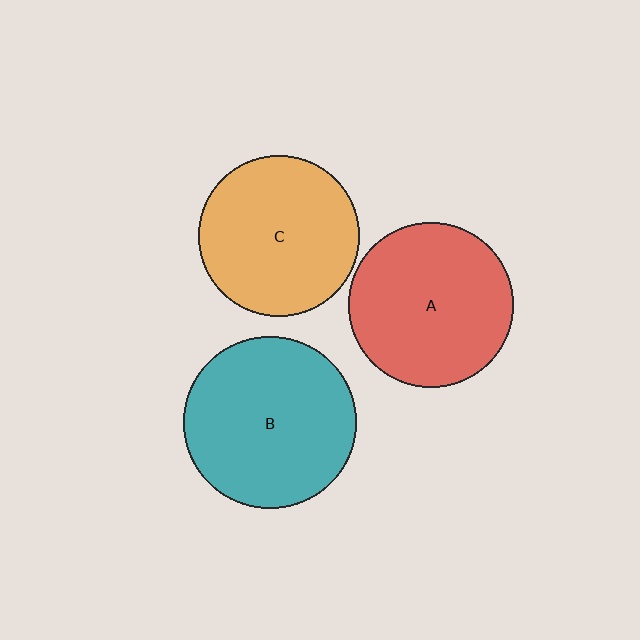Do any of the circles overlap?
No, none of the circles overlap.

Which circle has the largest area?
Circle B (teal).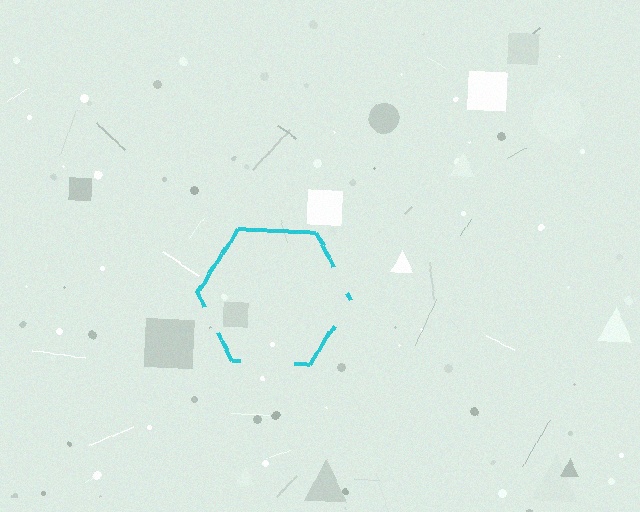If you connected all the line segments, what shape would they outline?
They would outline a hexagon.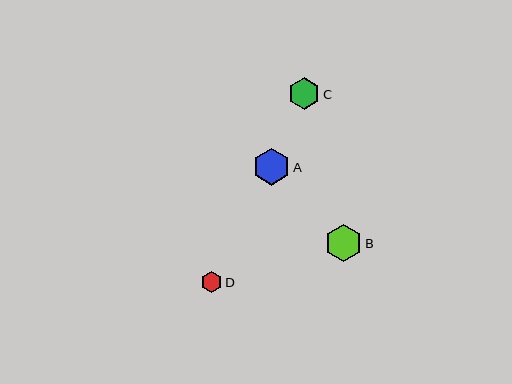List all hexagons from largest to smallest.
From largest to smallest: B, A, C, D.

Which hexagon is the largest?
Hexagon B is the largest with a size of approximately 37 pixels.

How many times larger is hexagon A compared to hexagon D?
Hexagon A is approximately 1.8 times the size of hexagon D.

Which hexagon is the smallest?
Hexagon D is the smallest with a size of approximately 21 pixels.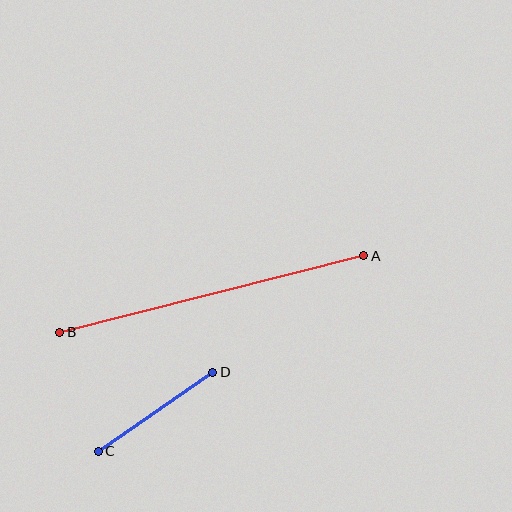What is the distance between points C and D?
The distance is approximately 139 pixels.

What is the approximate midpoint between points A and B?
The midpoint is at approximately (212, 294) pixels.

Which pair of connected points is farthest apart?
Points A and B are farthest apart.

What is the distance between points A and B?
The distance is approximately 314 pixels.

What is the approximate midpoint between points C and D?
The midpoint is at approximately (156, 412) pixels.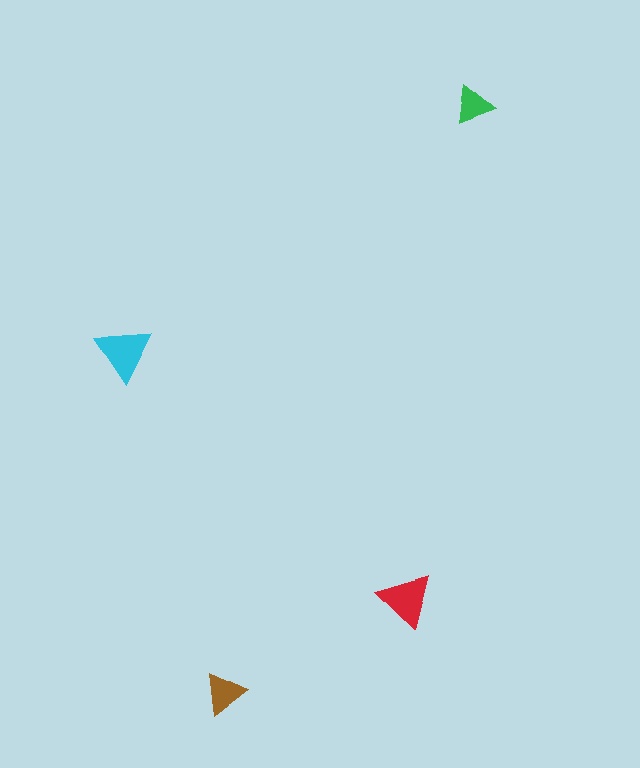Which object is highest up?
The green triangle is topmost.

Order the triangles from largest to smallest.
the cyan one, the red one, the brown one, the green one.